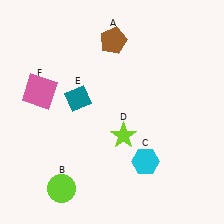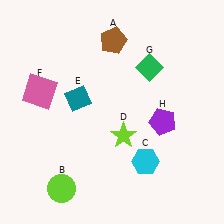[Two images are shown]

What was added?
A green diamond (G), a purple pentagon (H) were added in Image 2.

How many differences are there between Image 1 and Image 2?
There are 2 differences between the two images.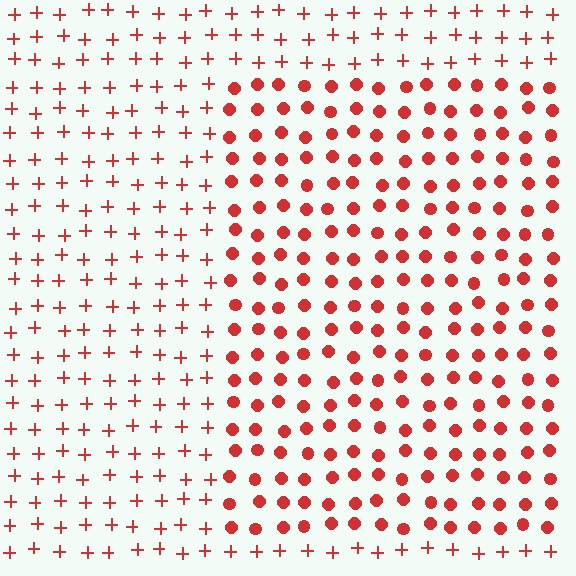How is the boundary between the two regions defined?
The boundary is defined by a change in element shape: circles inside vs. plus signs outside. All elements share the same color and spacing.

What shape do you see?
I see a rectangle.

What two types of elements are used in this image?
The image uses circles inside the rectangle region and plus signs outside it.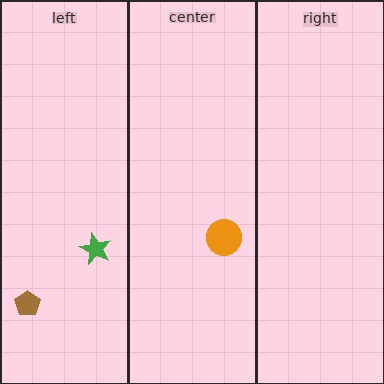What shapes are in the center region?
The orange circle.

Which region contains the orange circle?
The center region.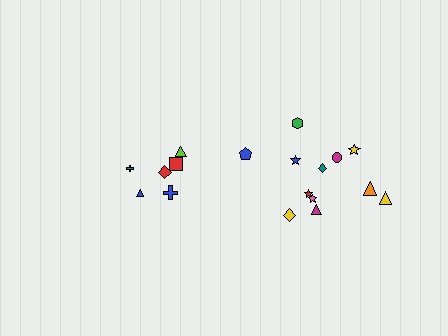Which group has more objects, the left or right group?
The right group.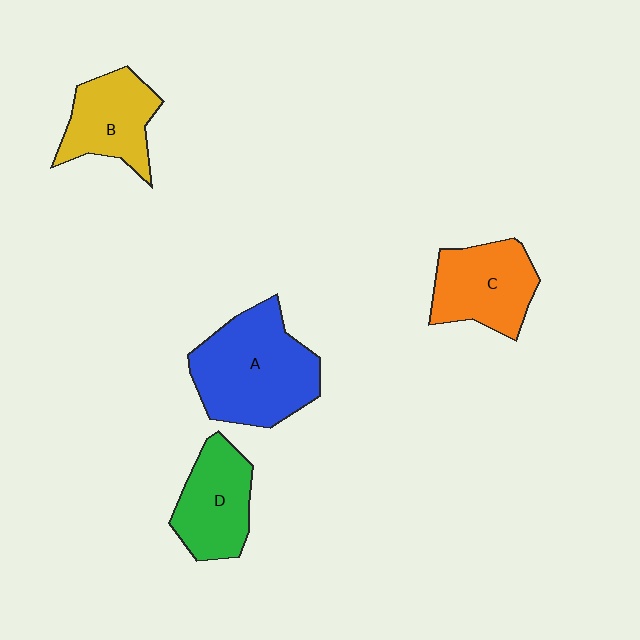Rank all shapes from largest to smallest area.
From largest to smallest: A (blue), C (orange), D (green), B (yellow).